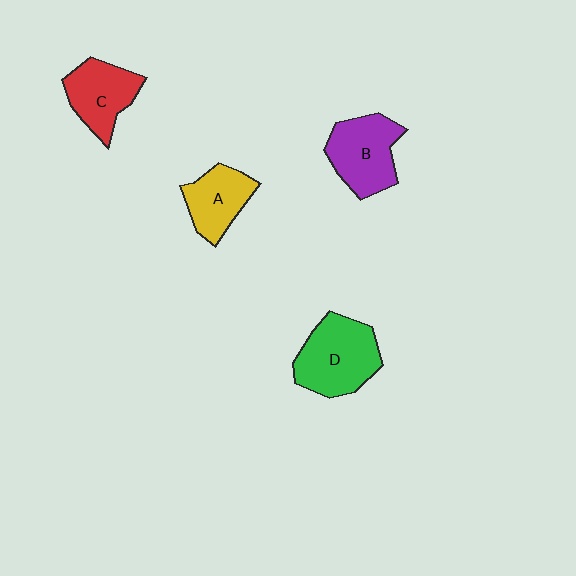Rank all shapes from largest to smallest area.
From largest to smallest: D (green), B (purple), C (red), A (yellow).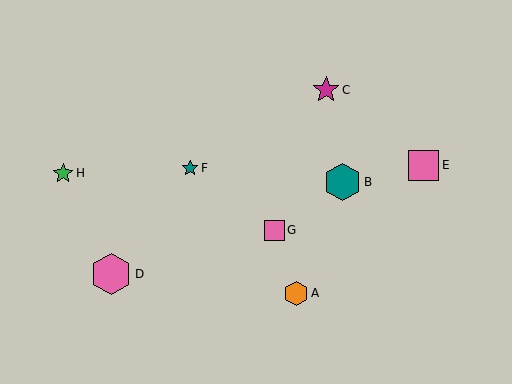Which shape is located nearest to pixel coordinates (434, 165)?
The pink square (labeled E) at (423, 165) is nearest to that location.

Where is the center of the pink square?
The center of the pink square is at (423, 165).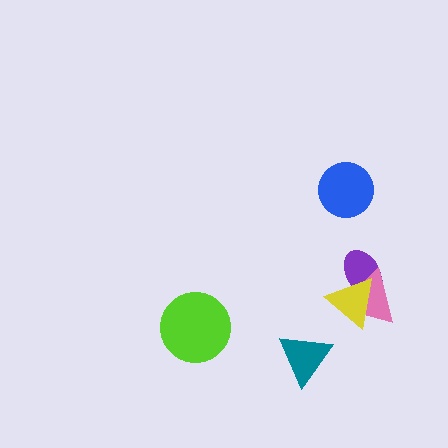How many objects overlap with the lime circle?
0 objects overlap with the lime circle.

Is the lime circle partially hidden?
No, no other shape covers it.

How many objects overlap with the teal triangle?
0 objects overlap with the teal triangle.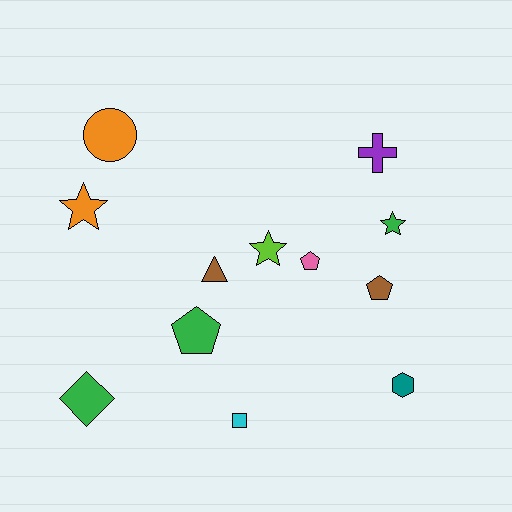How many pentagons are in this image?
There are 3 pentagons.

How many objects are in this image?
There are 12 objects.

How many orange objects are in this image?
There are 2 orange objects.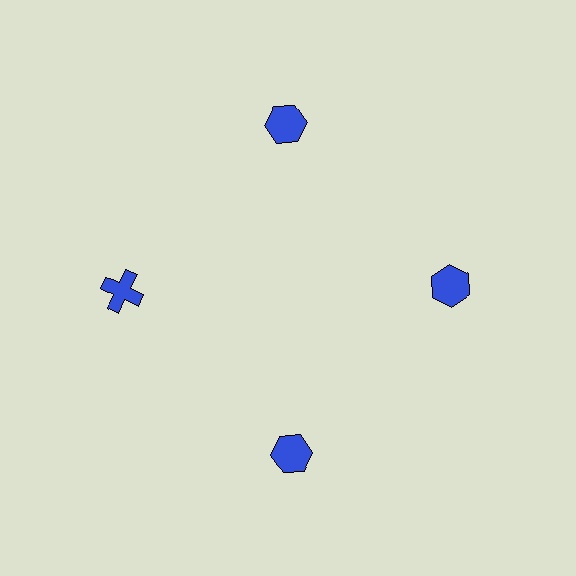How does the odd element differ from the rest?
It has a different shape: cross instead of hexagon.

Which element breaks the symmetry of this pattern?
The blue cross at roughly the 9 o'clock position breaks the symmetry. All other shapes are blue hexagons.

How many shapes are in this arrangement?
There are 4 shapes arranged in a ring pattern.